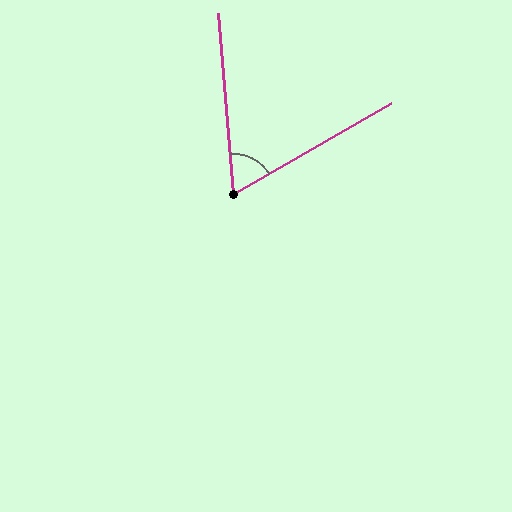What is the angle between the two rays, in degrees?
Approximately 65 degrees.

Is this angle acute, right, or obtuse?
It is acute.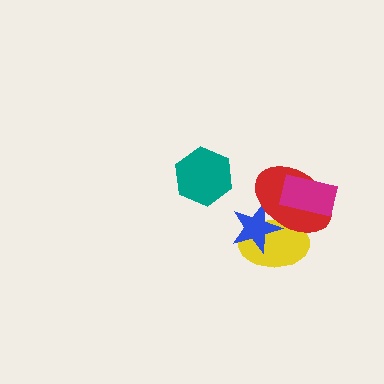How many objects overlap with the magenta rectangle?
1 object overlaps with the magenta rectangle.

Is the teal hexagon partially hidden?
No, no other shape covers it.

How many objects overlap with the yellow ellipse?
2 objects overlap with the yellow ellipse.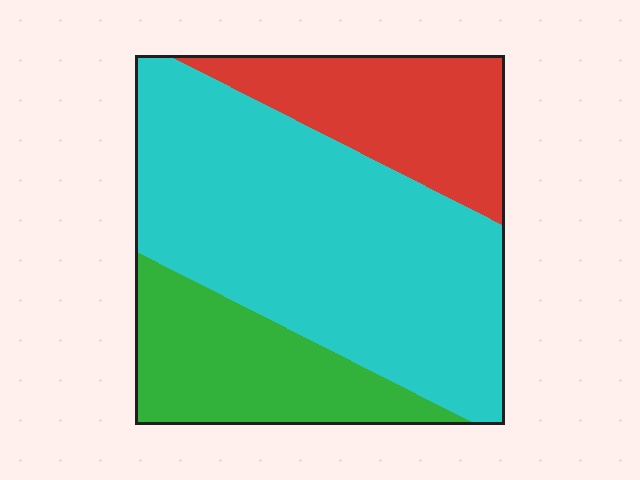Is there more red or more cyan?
Cyan.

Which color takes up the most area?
Cyan, at roughly 55%.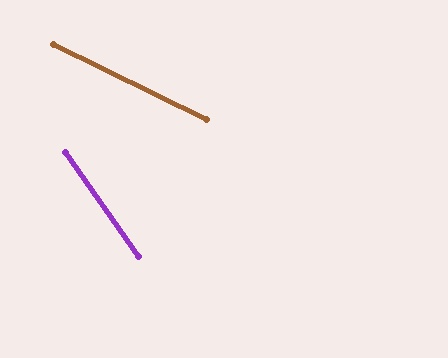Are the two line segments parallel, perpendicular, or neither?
Neither parallel nor perpendicular — they differ by about 29°.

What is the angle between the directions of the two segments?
Approximately 29 degrees.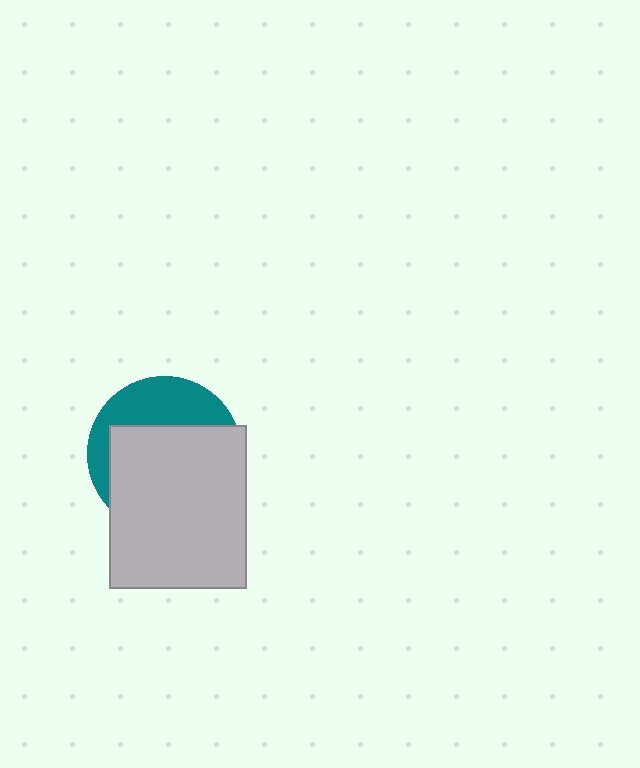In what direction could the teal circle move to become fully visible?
The teal circle could move up. That would shift it out from behind the light gray rectangle entirely.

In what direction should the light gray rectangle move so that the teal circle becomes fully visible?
The light gray rectangle should move down. That is the shortest direction to clear the overlap and leave the teal circle fully visible.